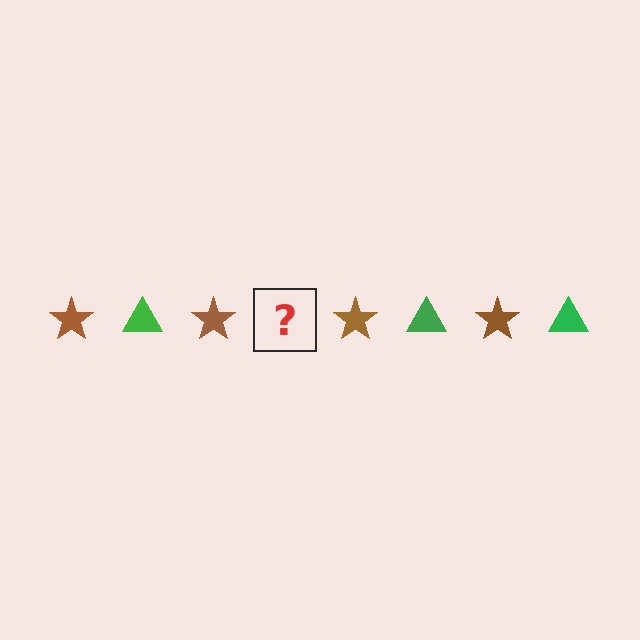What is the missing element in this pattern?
The missing element is a green triangle.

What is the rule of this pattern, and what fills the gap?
The rule is that the pattern alternates between brown star and green triangle. The gap should be filled with a green triangle.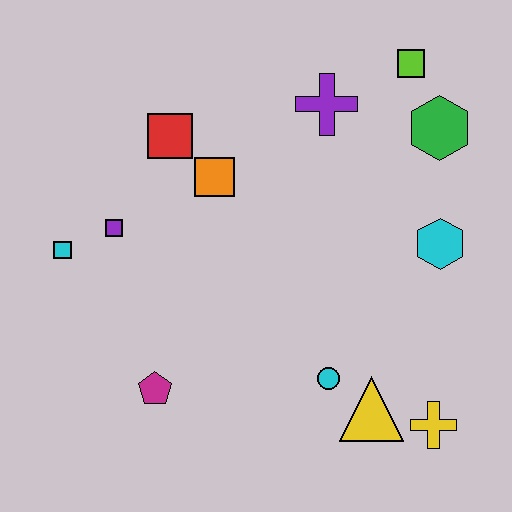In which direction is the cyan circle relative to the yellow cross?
The cyan circle is to the left of the yellow cross.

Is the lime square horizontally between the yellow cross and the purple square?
Yes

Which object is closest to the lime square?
The green hexagon is closest to the lime square.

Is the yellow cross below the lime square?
Yes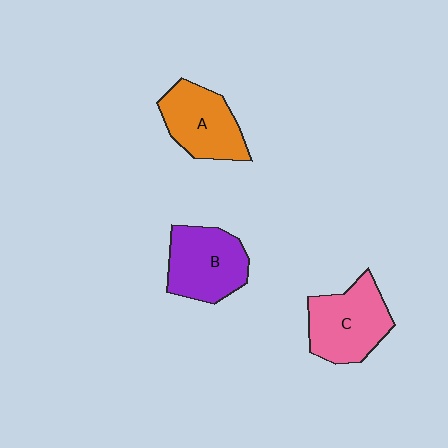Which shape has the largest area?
Shape C (pink).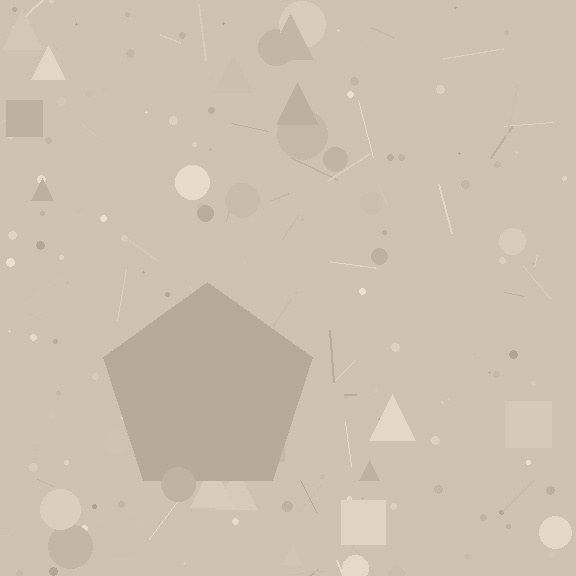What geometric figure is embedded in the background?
A pentagon is embedded in the background.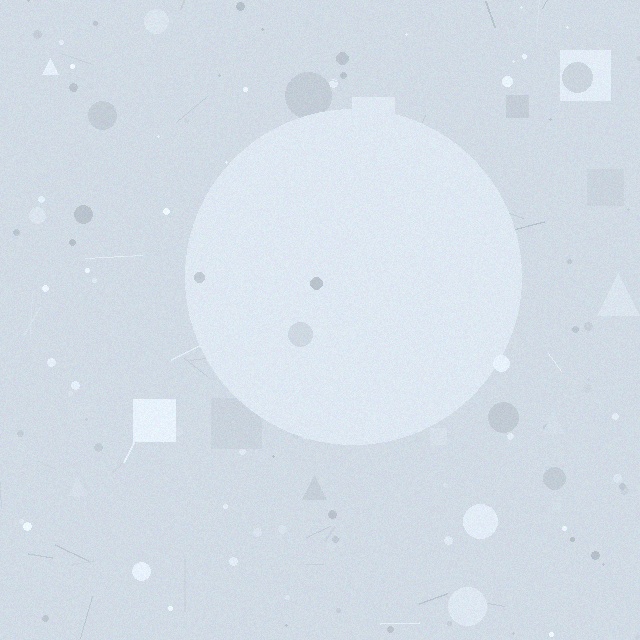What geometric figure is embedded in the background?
A circle is embedded in the background.